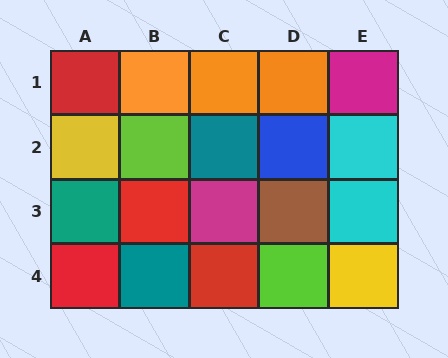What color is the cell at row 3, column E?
Cyan.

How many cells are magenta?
2 cells are magenta.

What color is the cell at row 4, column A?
Red.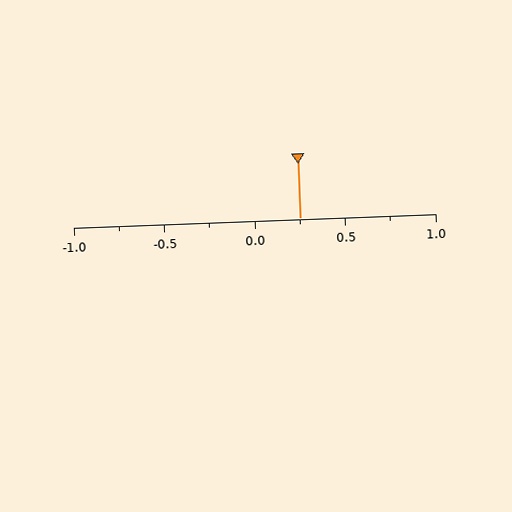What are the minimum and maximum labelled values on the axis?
The axis runs from -1.0 to 1.0.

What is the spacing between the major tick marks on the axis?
The major ticks are spaced 0.5 apart.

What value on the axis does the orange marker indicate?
The marker indicates approximately 0.25.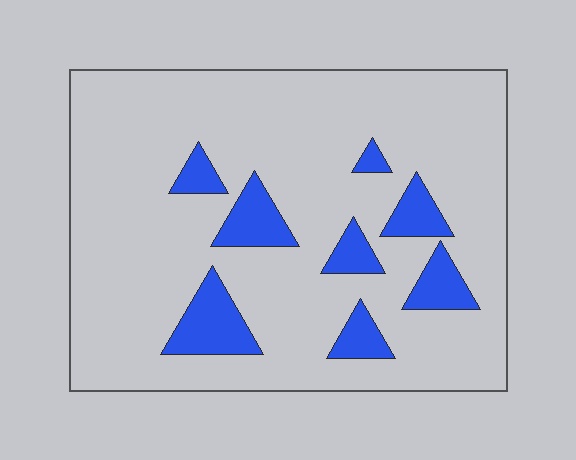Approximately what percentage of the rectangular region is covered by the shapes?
Approximately 15%.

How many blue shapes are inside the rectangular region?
8.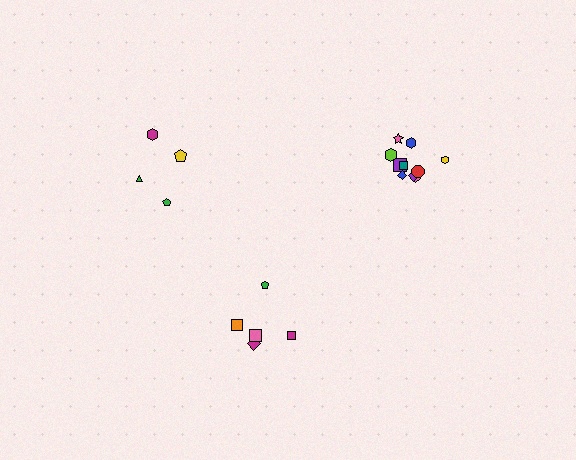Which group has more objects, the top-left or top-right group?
The top-right group.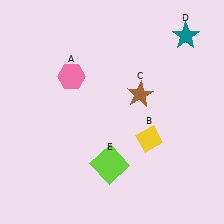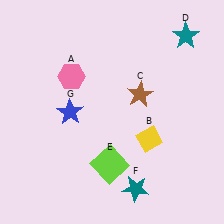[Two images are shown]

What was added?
A teal star (F), a blue star (G) were added in Image 2.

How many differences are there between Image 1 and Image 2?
There are 2 differences between the two images.